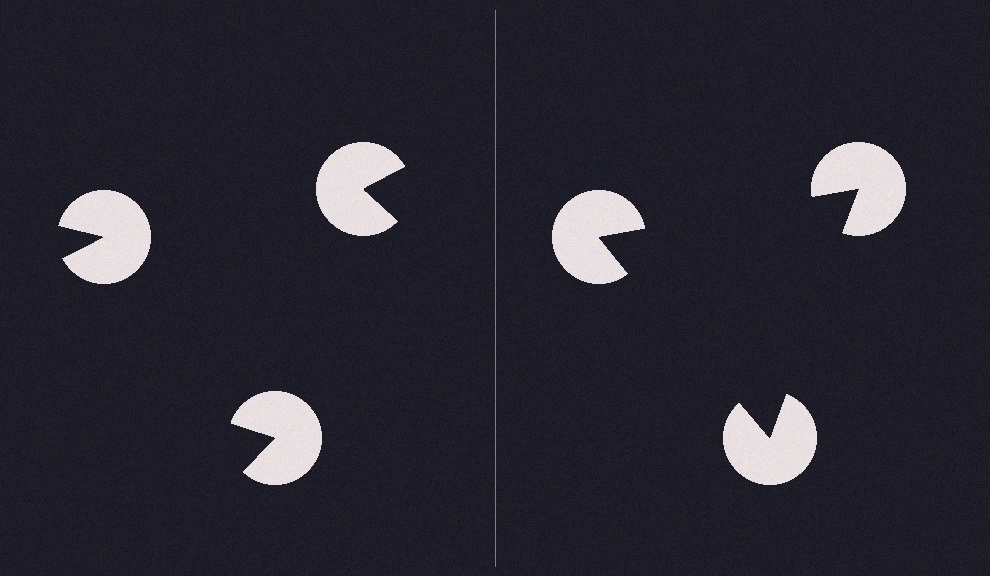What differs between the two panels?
The pac-man discs are positioned identically on both sides; only the wedge orientations differ. On the right they align to a triangle; on the left they are misaligned.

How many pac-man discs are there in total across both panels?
6 — 3 on each side.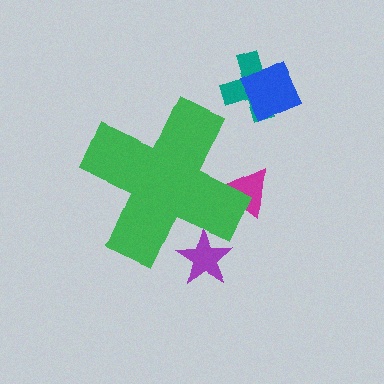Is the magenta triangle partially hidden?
Yes, the magenta triangle is partially hidden behind the green cross.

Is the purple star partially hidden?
Yes, the purple star is partially hidden behind the green cross.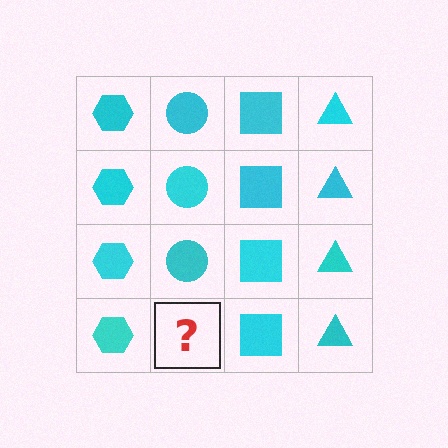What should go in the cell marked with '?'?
The missing cell should contain a cyan circle.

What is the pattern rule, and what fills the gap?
The rule is that each column has a consistent shape. The gap should be filled with a cyan circle.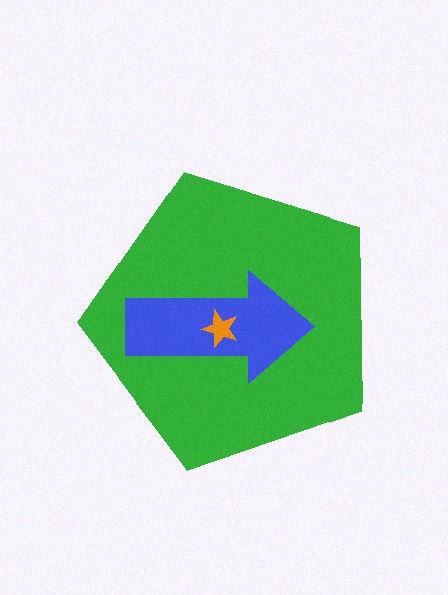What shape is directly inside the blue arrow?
The orange star.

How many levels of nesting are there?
3.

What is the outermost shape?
The green pentagon.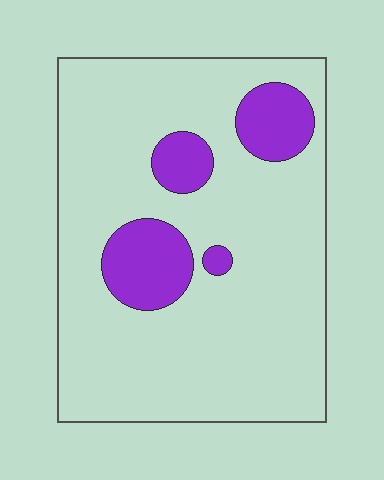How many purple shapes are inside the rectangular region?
4.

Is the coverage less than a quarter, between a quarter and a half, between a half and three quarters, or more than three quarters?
Less than a quarter.